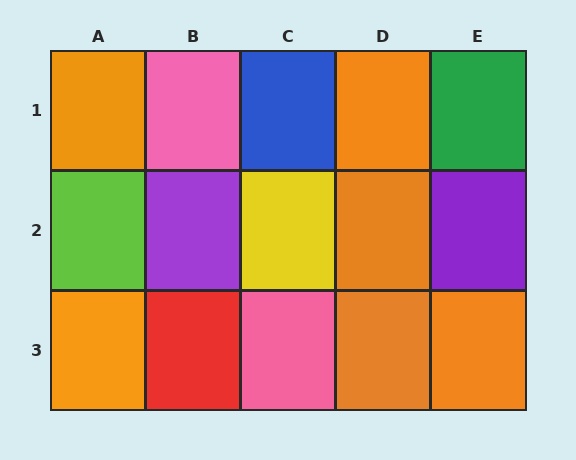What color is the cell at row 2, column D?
Orange.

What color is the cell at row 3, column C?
Pink.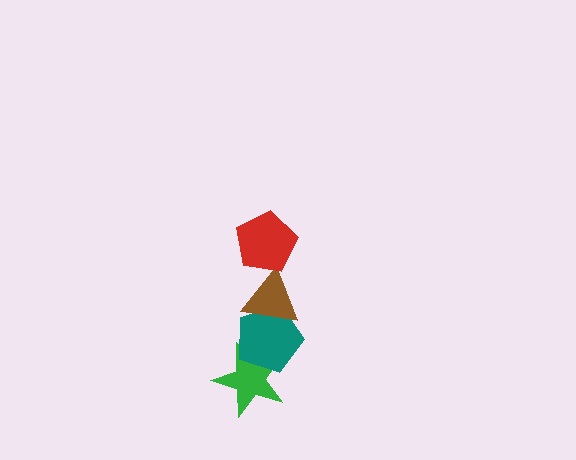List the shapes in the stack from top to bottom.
From top to bottom: the red pentagon, the brown triangle, the teal pentagon, the green star.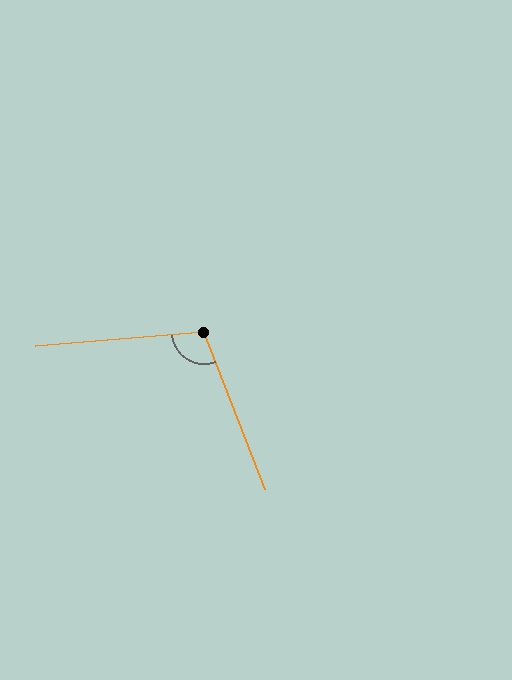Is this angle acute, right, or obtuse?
It is obtuse.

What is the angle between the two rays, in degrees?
Approximately 106 degrees.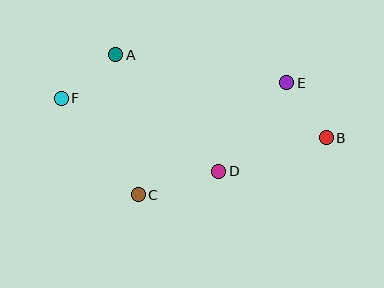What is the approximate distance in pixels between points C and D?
The distance between C and D is approximately 84 pixels.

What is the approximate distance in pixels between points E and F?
The distance between E and F is approximately 226 pixels.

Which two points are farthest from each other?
Points B and F are farthest from each other.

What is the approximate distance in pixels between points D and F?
The distance between D and F is approximately 174 pixels.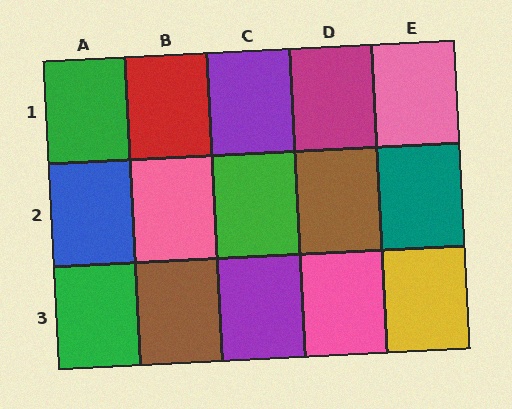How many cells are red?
1 cell is red.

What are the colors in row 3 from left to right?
Green, brown, purple, pink, yellow.